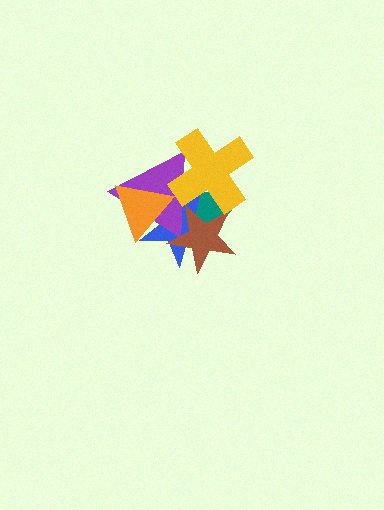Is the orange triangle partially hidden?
No, no other shape covers it.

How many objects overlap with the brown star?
4 objects overlap with the brown star.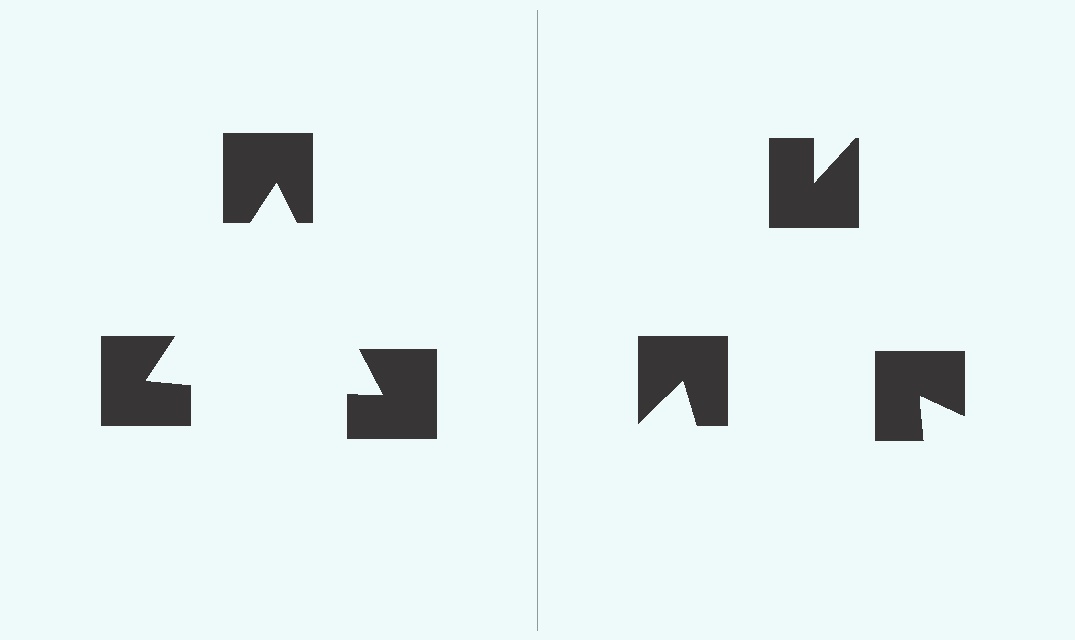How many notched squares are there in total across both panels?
6 — 3 on each side.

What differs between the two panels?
The notched squares are positioned identically on both sides; only the wedge orientations differ. On the left they align to a triangle; on the right they are misaligned.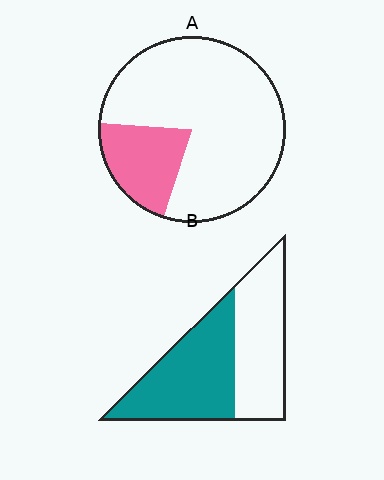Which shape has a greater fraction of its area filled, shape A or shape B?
Shape B.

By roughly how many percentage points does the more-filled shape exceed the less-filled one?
By roughly 30 percentage points (B over A).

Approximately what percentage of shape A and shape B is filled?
A is approximately 20% and B is approximately 55%.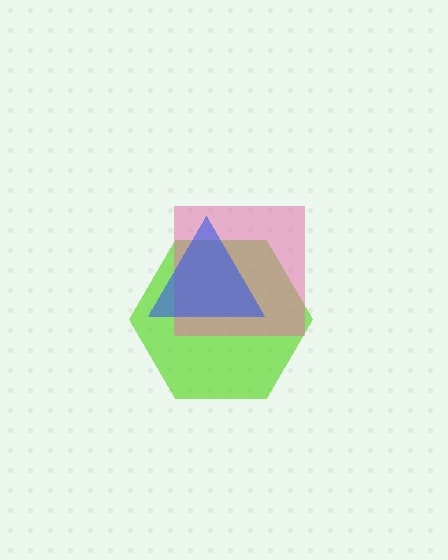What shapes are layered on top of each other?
The layered shapes are: a lime hexagon, a pink square, a blue triangle.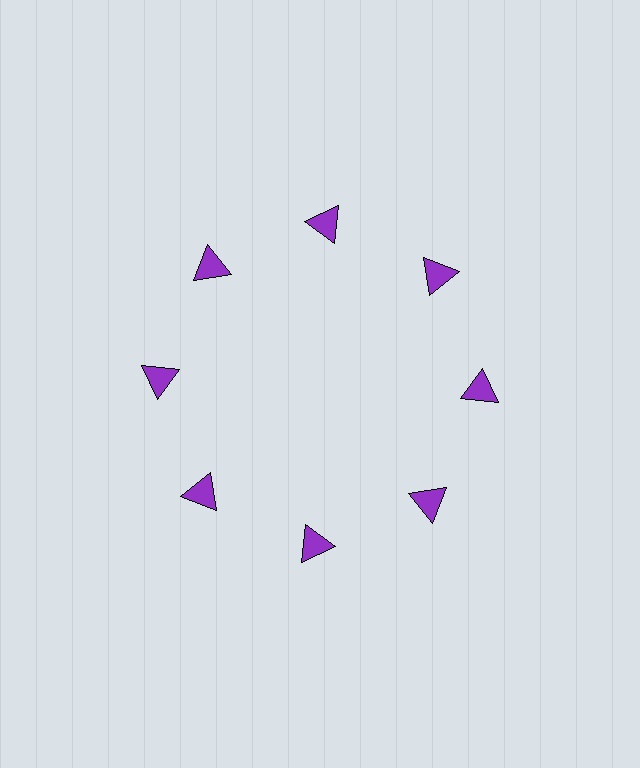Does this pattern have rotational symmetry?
Yes, this pattern has 8-fold rotational symmetry. It looks the same after rotating 45 degrees around the center.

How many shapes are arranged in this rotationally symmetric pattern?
There are 8 shapes, arranged in 8 groups of 1.